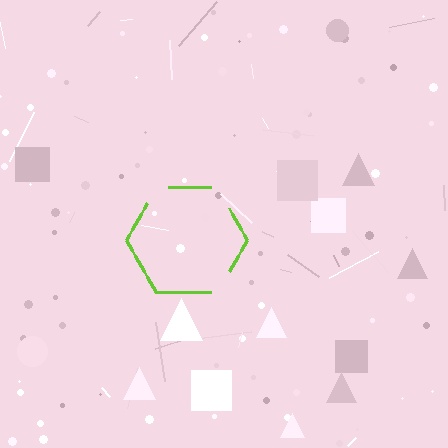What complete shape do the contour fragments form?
The contour fragments form a hexagon.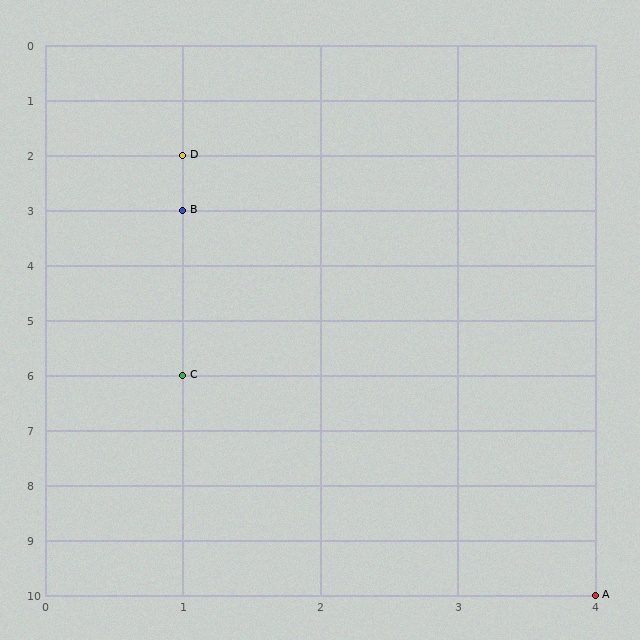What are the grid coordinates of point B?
Point B is at grid coordinates (1, 3).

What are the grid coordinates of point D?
Point D is at grid coordinates (1, 2).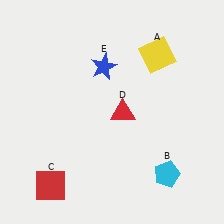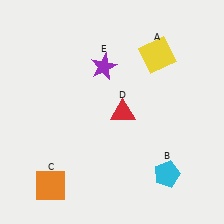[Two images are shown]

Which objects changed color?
C changed from red to orange. E changed from blue to purple.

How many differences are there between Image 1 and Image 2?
There are 2 differences between the two images.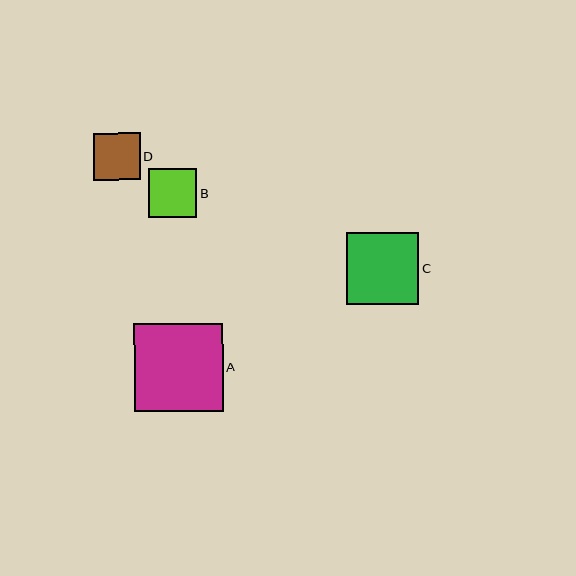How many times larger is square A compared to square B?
Square A is approximately 1.8 times the size of square B.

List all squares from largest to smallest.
From largest to smallest: A, C, B, D.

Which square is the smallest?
Square D is the smallest with a size of approximately 47 pixels.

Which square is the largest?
Square A is the largest with a size of approximately 88 pixels.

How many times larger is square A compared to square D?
Square A is approximately 1.9 times the size of square D.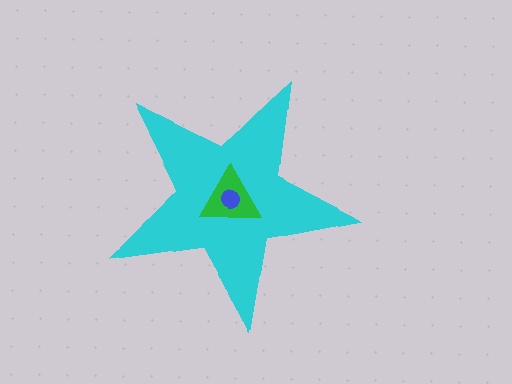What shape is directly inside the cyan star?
The green triangle.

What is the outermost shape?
The cyan star.